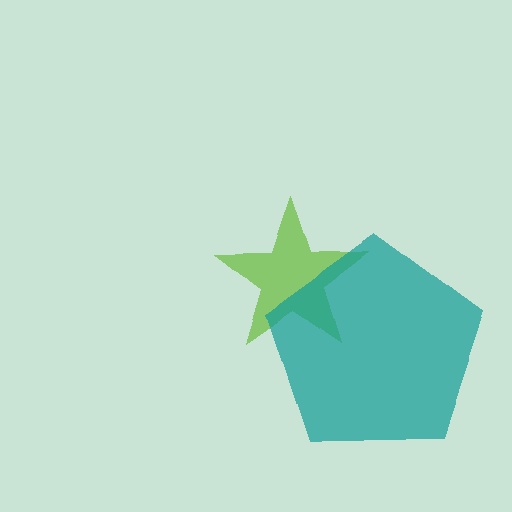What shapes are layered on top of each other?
The layered shapes are: a lime star, a teal pentagon.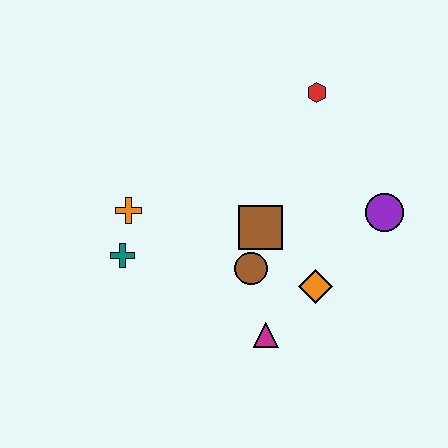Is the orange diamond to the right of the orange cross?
Yes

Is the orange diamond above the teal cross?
No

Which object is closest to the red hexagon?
The purple circle is closest to the red hexagon.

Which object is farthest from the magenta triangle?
The red hexagon is farthest from the magenta triangle.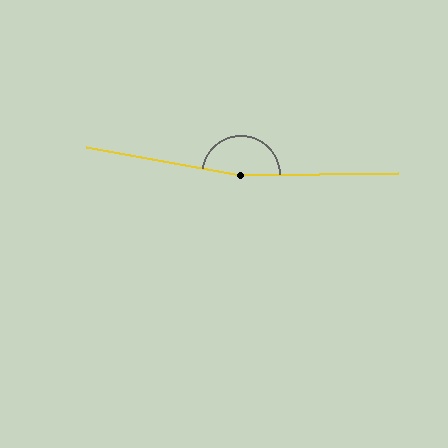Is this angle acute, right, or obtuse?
It is obtuse.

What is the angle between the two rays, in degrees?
Approximately 169 degrees.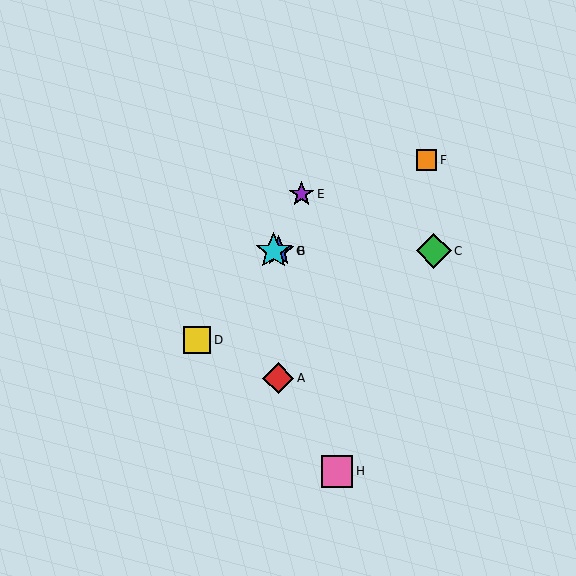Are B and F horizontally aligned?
No, B is at y≈251 and F is at y≈160.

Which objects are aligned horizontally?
Objects B, C, G are aligned horizontally.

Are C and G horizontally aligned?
Yes, both are at y≈251.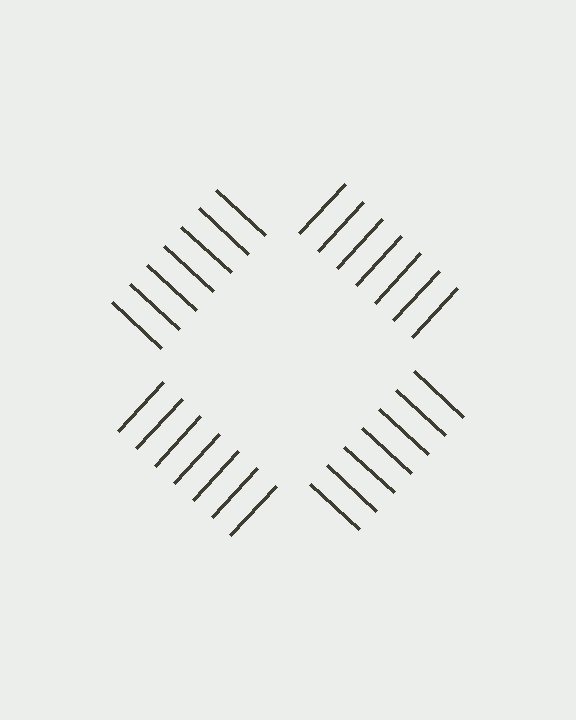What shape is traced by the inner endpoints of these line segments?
An illusory square — the line segments terminate on its edges but no continuous stroke is drawn.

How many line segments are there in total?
28 — 7 along each of the 4 edges.